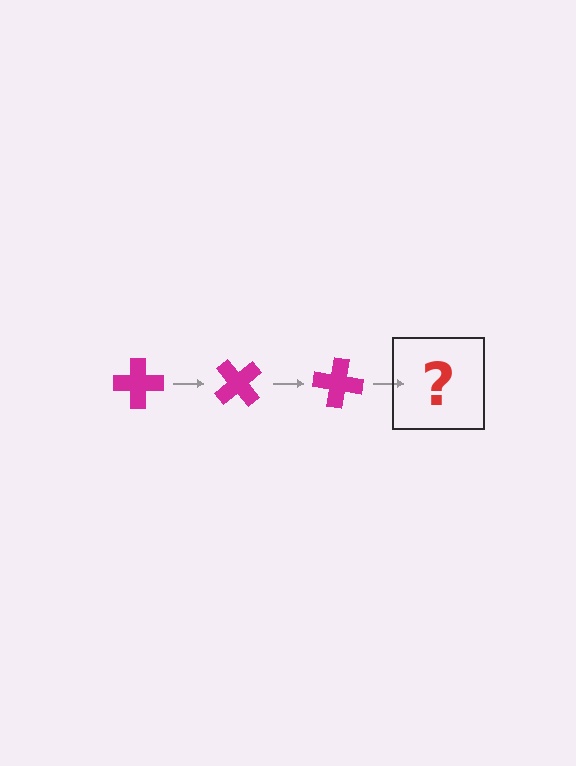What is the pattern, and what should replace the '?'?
The pattern is that the cross rotates 50 degrees each step. The '?' should be a magenta cross rotated 150 degrees.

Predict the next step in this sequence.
The next step is a magenta cross rotated 150 degrees.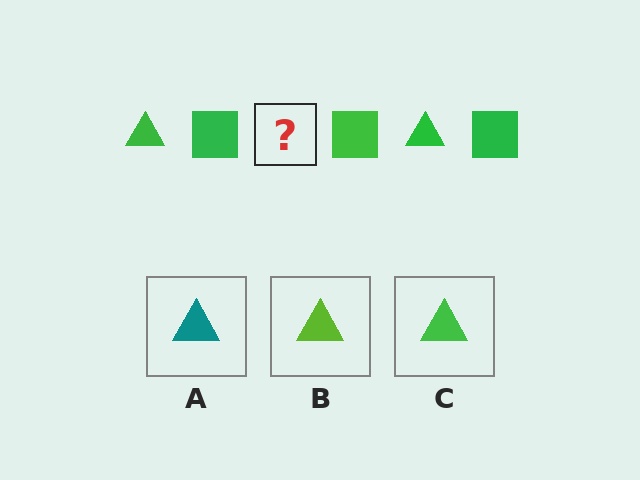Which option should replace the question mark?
Option C.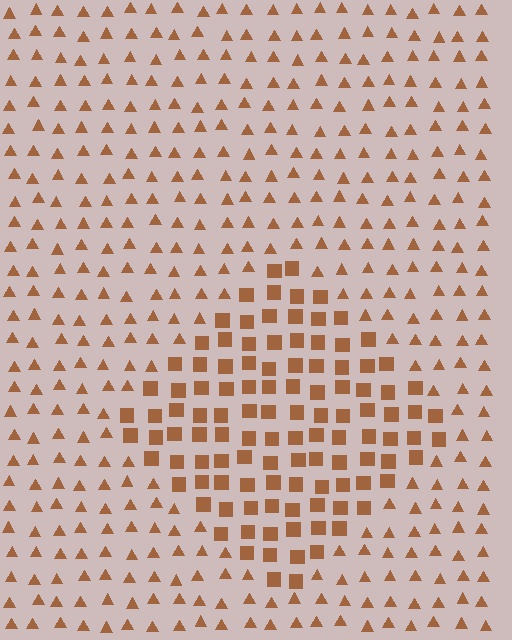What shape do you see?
I see a diamond.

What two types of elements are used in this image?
The image uses squares inside the diamond region and triangles outside it.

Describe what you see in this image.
The image is filled with small brown elements arranged in a uniform grid. A diamond-shaped region contains squares, while the surrounding area contains triangles. The boundary is defined purely by the change in element shape.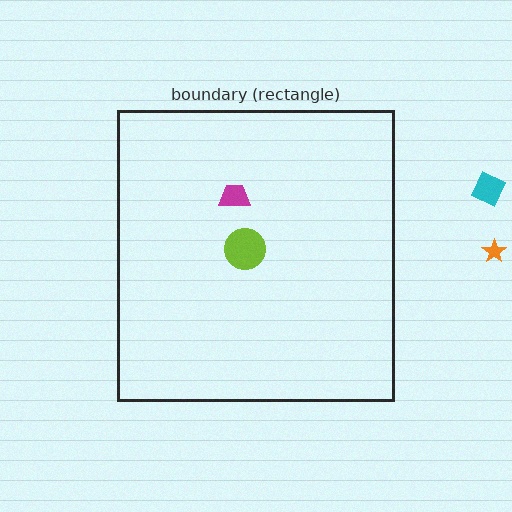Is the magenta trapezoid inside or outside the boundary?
Inside.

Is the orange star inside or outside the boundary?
Outside.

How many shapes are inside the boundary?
3 inside, 2 outside.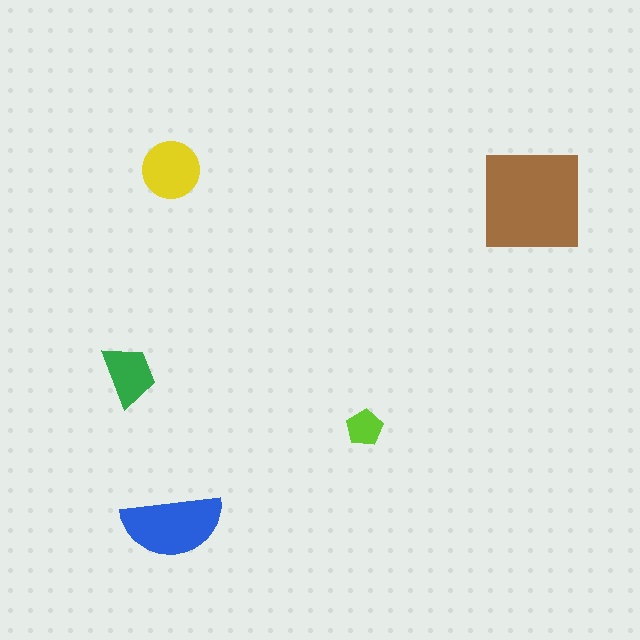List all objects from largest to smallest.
The brown square, the blue semicircle, the yellow circle, the green trapezoid, the lime pentagon.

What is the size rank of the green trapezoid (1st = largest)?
4th.